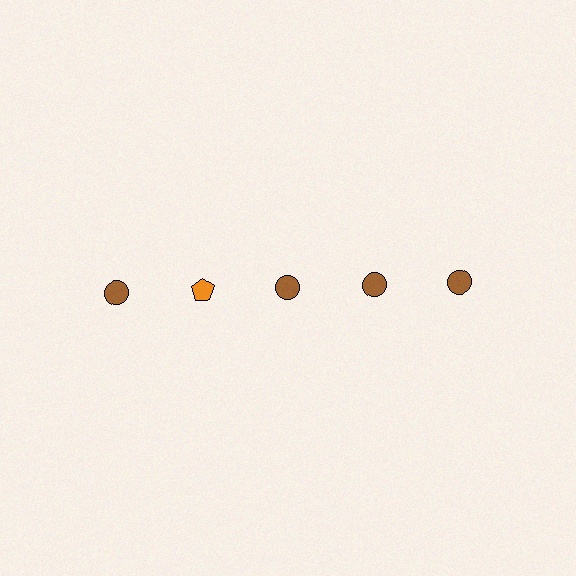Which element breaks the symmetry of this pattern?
The orange pentagon in the top row, second from left column breaks the symmetry. All other shapes are brown circles.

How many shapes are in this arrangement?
There are 5 shapes arranged in a grid pattern.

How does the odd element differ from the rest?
It differs in both color (orange instead of brown) and shape (pentagon instead of circle).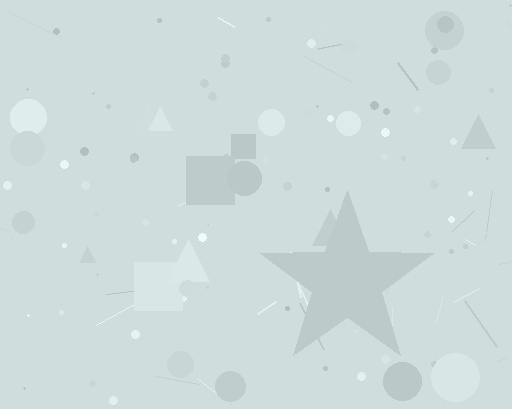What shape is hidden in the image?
A star is hidden in the image.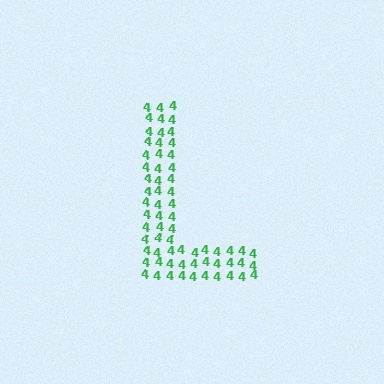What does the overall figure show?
The overall figure shows the letter L.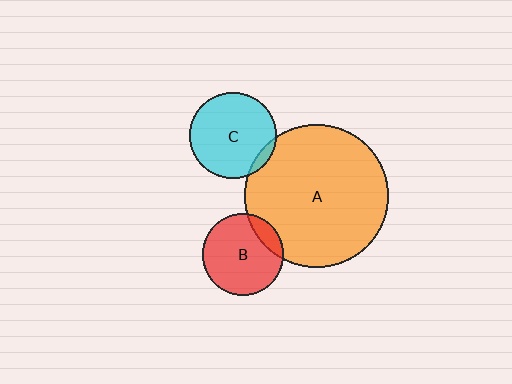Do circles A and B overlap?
Yes.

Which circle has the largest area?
Circle A (orange).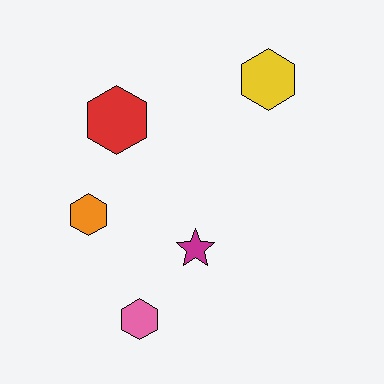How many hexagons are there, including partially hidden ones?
There are 4 hexagons.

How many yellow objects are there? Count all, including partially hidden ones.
There is 1 yellow object.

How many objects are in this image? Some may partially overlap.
There are 5 objects.